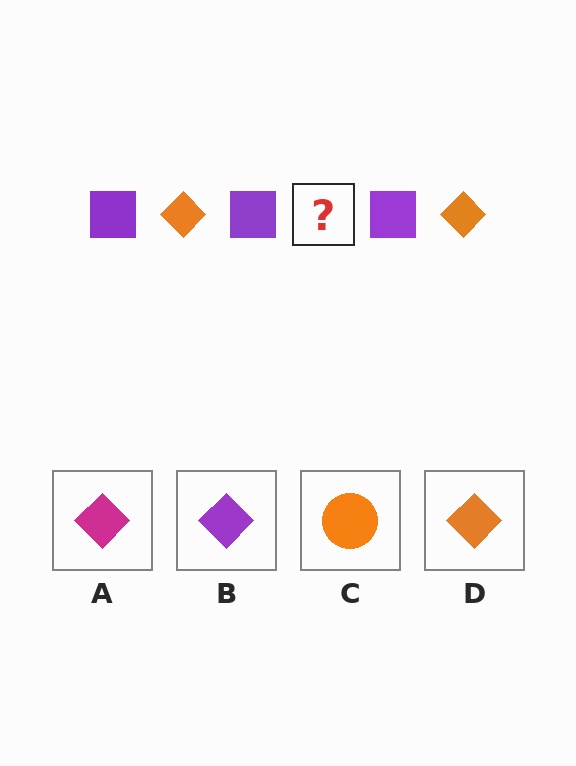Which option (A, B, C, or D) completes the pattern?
D.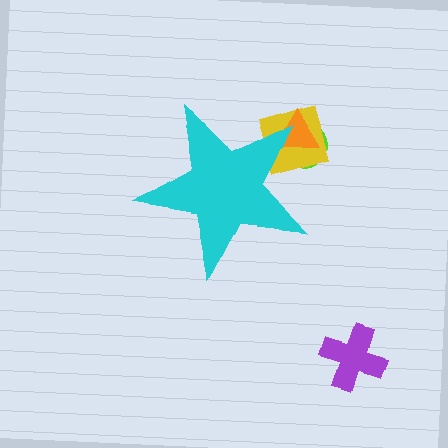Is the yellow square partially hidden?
Yes, the yellow square is partially hidden behind the cyan star.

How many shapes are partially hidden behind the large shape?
3 shapes are partially hidden.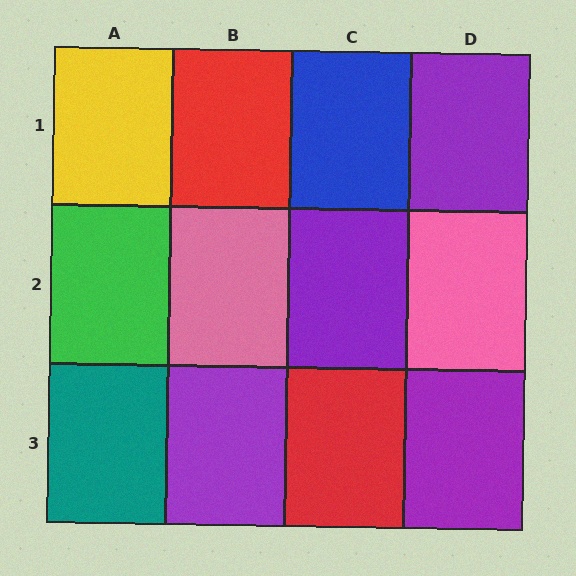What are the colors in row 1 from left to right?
Yellow, red, blue, purple.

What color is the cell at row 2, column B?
Pink.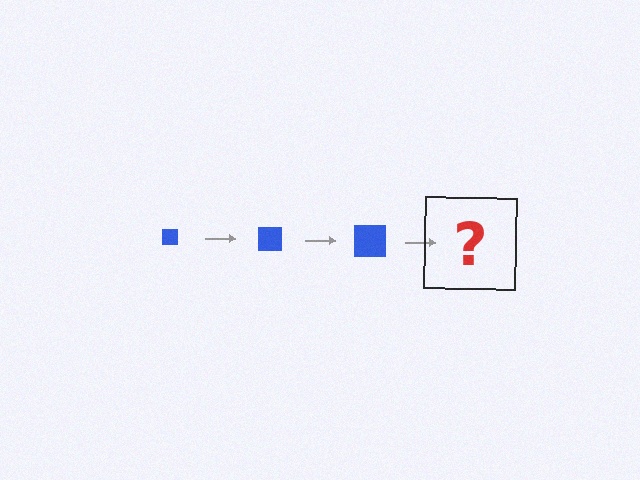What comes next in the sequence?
The next element should be a blue square, larger than the previous one.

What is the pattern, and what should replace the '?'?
The pattern is that the square gets progressively larger each step. The '?' should be a blue square, larger than the previous one.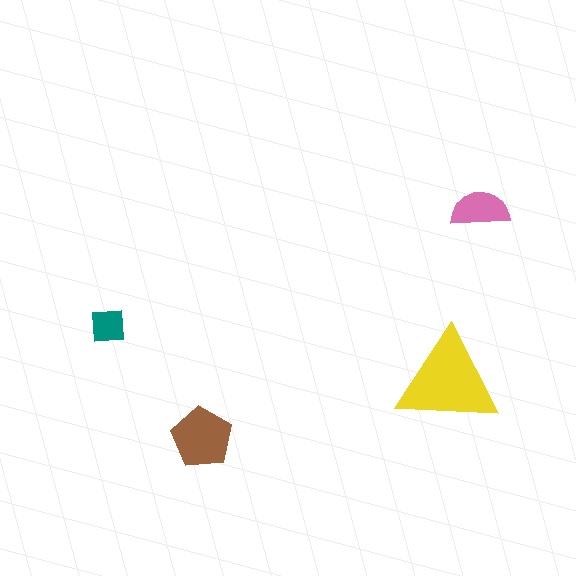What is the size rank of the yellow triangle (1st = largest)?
1st.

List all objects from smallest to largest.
The teal square, the pink semicircle, the brown pentagon, the yellow triangle.